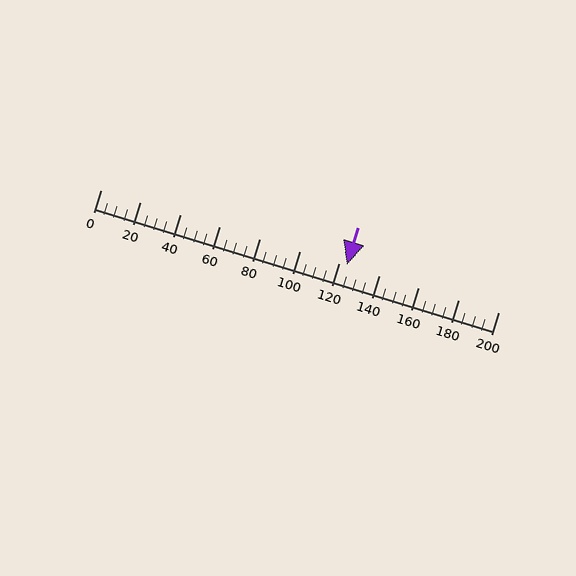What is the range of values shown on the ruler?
The ruler shows values from 0 to 200.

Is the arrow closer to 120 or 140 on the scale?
The arrow is closer to 120.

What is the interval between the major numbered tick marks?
The major tick marks are spaced 20 units apart.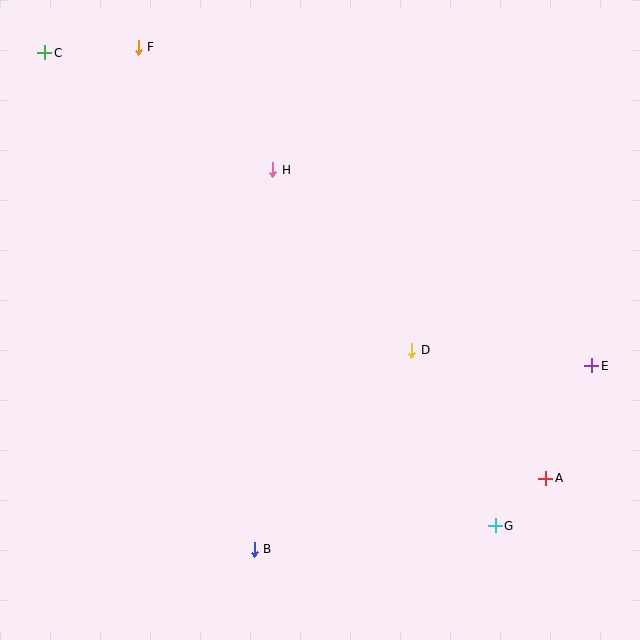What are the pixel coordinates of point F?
Point F is at (138, 47).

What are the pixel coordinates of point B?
Point B is at (254, 549).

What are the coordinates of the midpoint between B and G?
The midpoint between B and G is at (375, 538).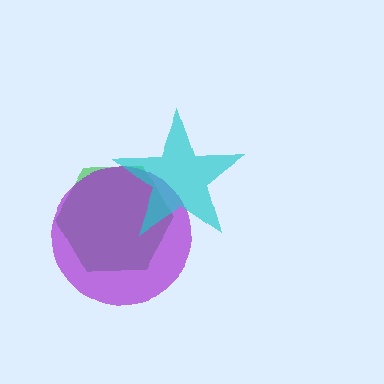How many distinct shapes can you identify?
There are 3 distinct shapes: a green hexagon, a purple circle, a cyan star.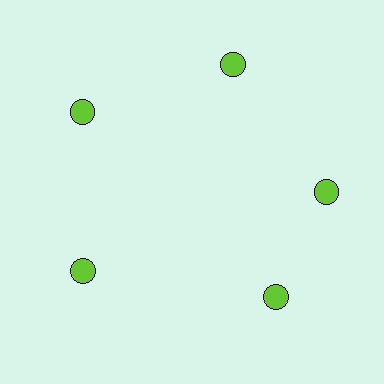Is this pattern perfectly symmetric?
No. The 5 lime circles are arranged in a ring, but one element near the 5 o'clock position is rotated out of alignment along the ring, breaking the 5-fold rotational symmetry.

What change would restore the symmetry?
The symmetry would be restored by rotating it back into even spacing with its neighbors so that all 5 circles sit at equal angles and equal distance from the center.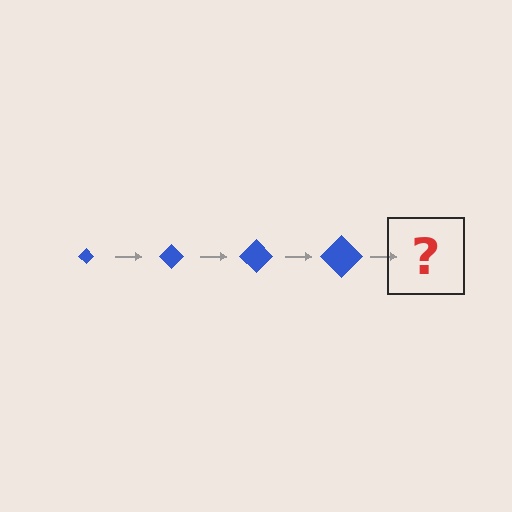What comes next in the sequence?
The next element should be a blue diamond, larger than the previous one.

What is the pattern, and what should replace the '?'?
The pattern is that the diamond gets progressively larger each step. The '?' should be a blue diamond, larger than the previous one.